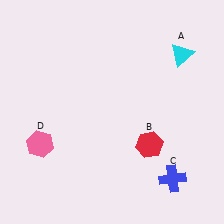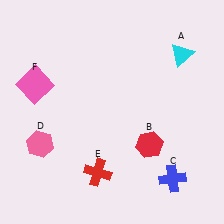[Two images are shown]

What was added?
A red cross (E), a pink square (F) were added in Image 2.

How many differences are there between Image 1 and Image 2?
There are 2 differences between the two images.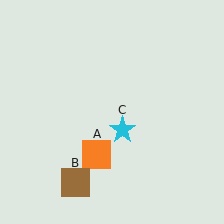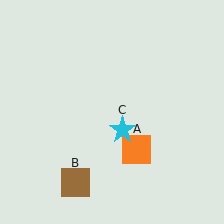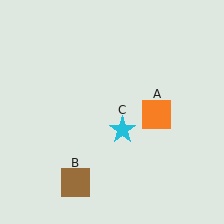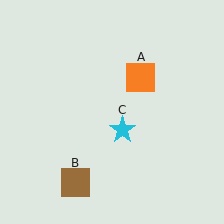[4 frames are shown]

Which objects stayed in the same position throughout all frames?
Brown square (object B) and cyan star (object C) remained stationary.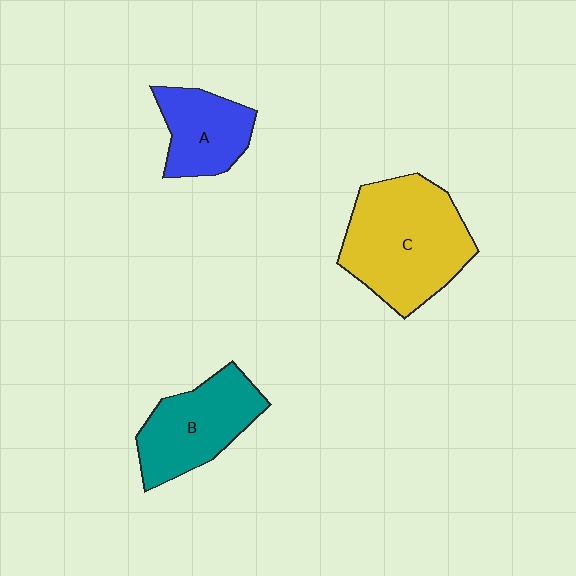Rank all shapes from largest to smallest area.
From largest to smallest: C (yellow), B (teal), A (blue).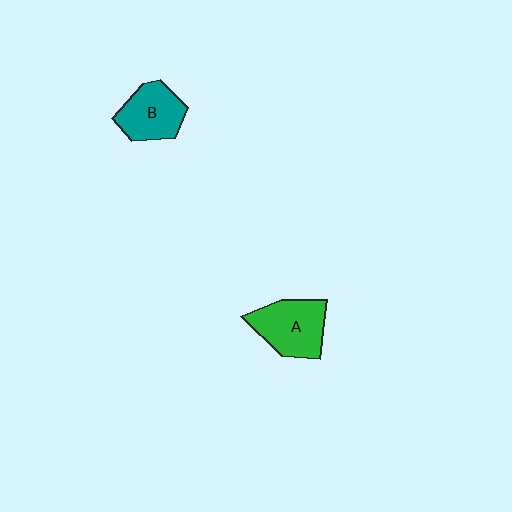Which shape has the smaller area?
Shape B (teal).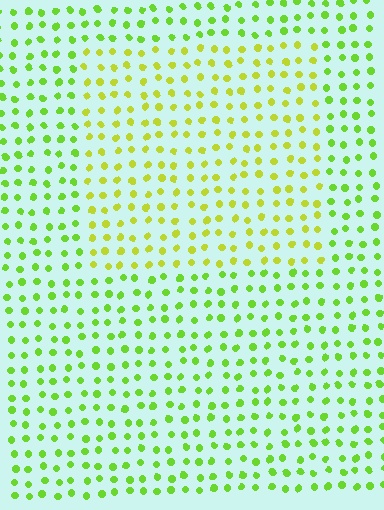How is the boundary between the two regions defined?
The boundary is defined purely by a slight shift in hue (about 29 degrees). Spacing, size, and orientation are identical on both sides.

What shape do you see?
I see a rectangle.